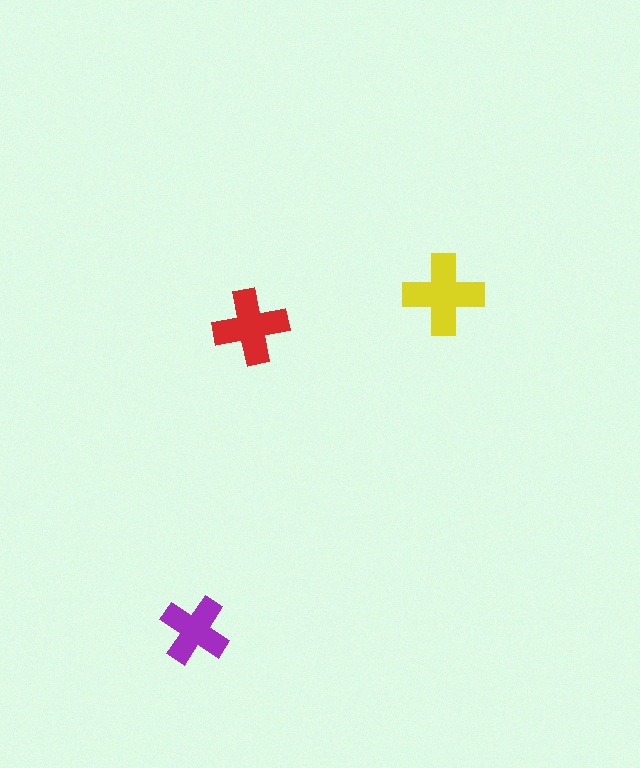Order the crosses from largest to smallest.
the yellow one, the red one, the purple one.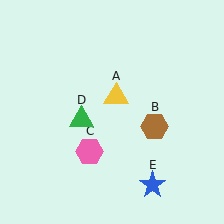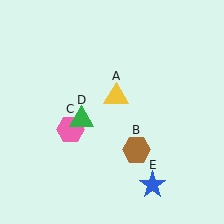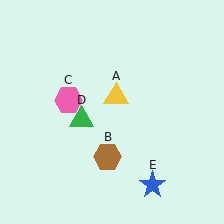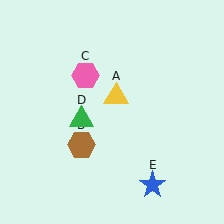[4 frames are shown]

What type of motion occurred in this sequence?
The brown hexagon (object B), pink hexagon (object C) rotated clockwise around the center of the scene.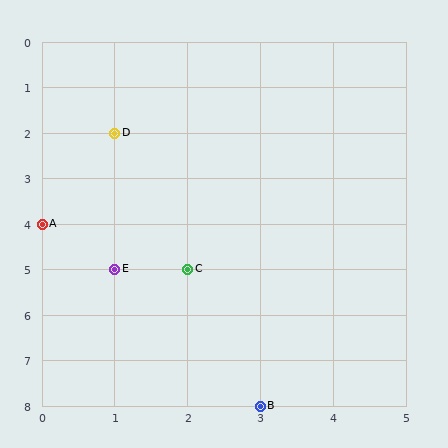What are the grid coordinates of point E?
Point E is at grid coordinates (1, 5).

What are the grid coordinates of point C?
Point C is at grid coordinates (2, 5).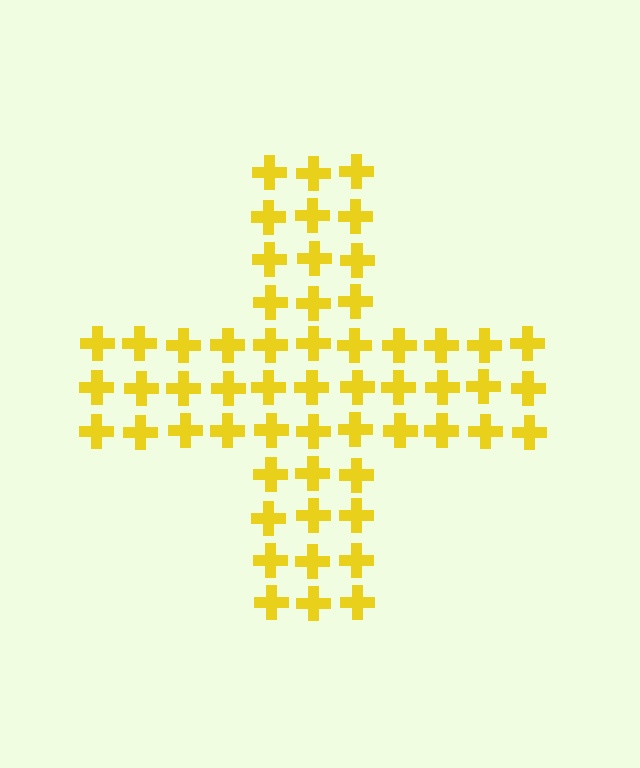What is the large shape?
The large shape is a cross.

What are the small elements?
The small elements are crosses.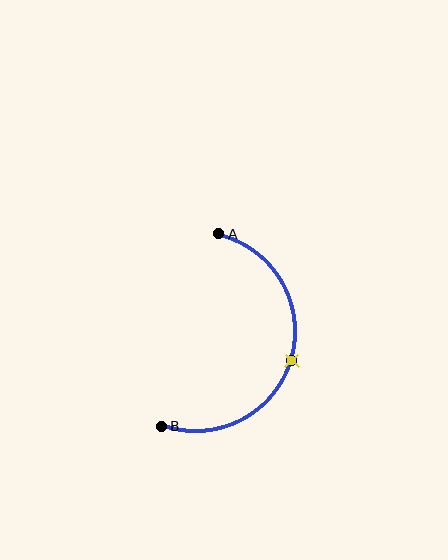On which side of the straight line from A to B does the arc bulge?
The arc bulges to the right of the straight line connecting A and B.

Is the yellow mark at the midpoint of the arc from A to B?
Yes. The yellow mark lies on the arc at equal arc-length from both A and B — it is the arc midpoint.